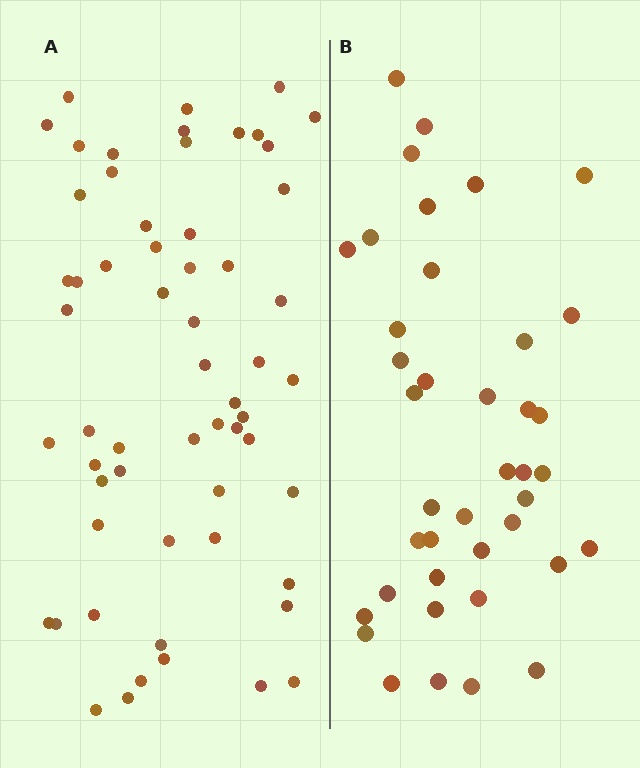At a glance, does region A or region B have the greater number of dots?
Region A (the left region) has more dots.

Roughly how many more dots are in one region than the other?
Region A has approximately 20 more dots than region B.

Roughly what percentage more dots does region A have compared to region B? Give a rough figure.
About 50% more.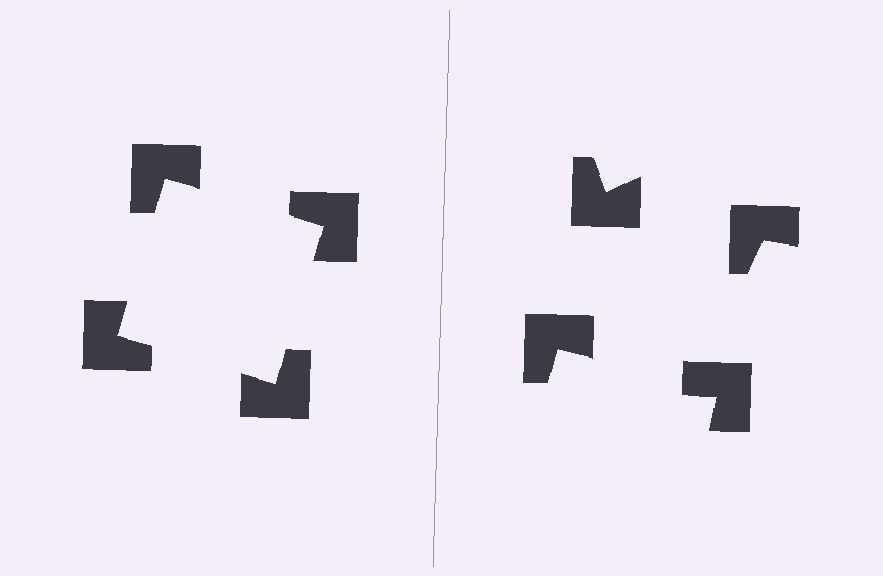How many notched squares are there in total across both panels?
8 — 4 on each side.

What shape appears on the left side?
An illusory square.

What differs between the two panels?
The notched squares are positioned identically on both sides; only the wedge orientations differ. On the left they align to a square; on the right they are misaligned.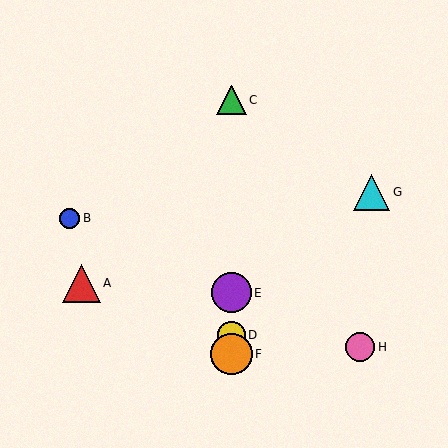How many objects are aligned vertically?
4 objects (C, D, E, F) are aligned vertically.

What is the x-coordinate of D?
Object D is at x≈231.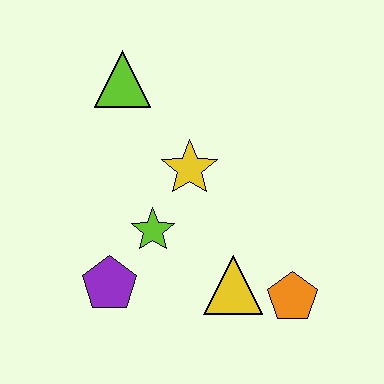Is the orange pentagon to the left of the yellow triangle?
No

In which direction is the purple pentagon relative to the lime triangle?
The purple pentagon is below the lime triangle.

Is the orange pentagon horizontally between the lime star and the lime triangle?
No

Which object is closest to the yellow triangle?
The orange pentagon is closest to the yellow triangle.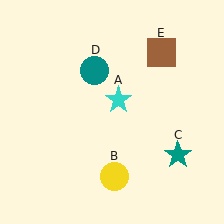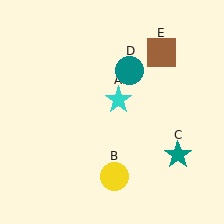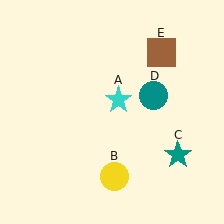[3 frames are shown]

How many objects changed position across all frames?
1 object changed position: teal circle (object D).